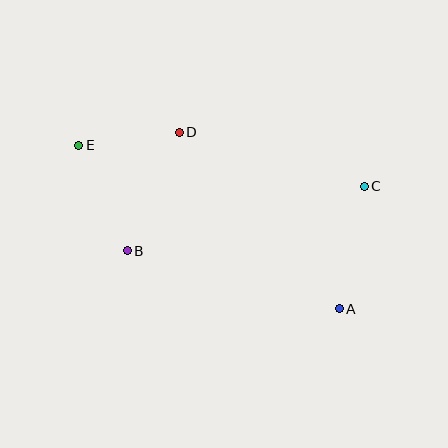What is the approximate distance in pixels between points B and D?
The distance between B and D is approximately 129 pixels.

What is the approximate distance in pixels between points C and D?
The distance between C and D is approximately 193 pixels.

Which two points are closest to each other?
Points D and E are closest to each other.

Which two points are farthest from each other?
Points A and E are farthest from each other.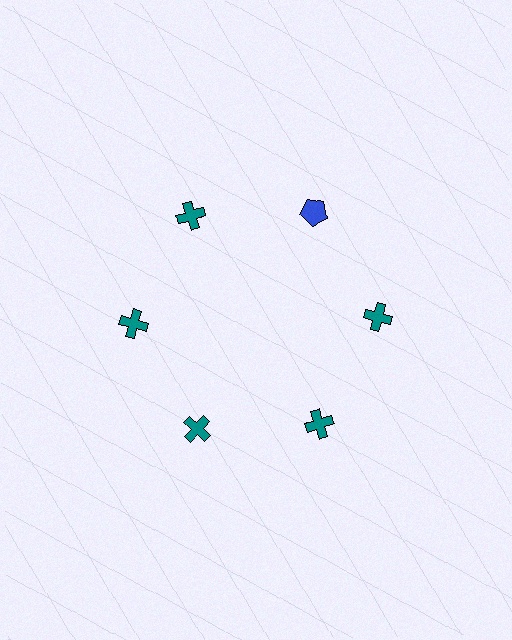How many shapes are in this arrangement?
There are 6 shapes arranged in a ring pattern.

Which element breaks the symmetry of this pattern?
The blue pentagon at roughly the 1 o'clock position breaks the symmetry. All other shapes are teal crosses.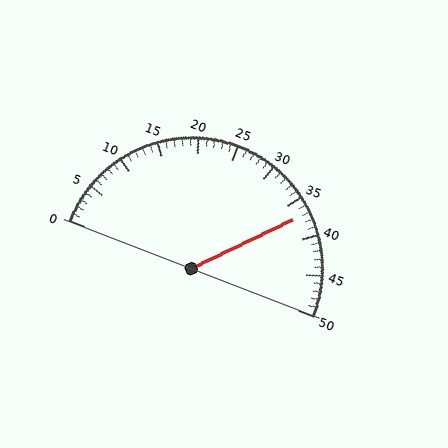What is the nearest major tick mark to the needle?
The nearest major tick mark is 35.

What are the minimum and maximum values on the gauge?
The gauge ranges from 0 to 50.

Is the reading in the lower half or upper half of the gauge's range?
The reading is in the upper half of the range (0 to 50).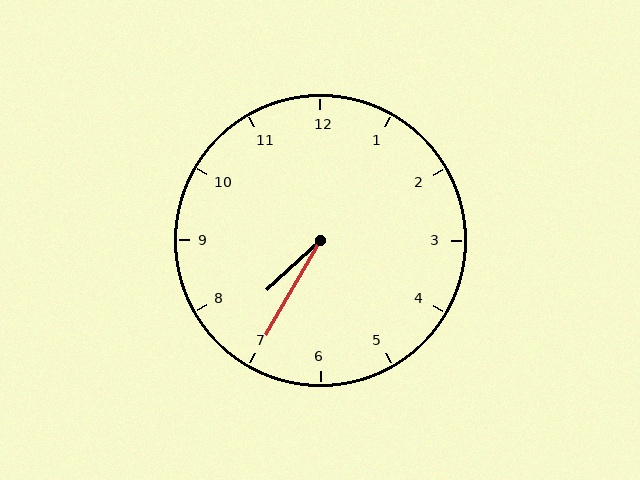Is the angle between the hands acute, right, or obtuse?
It is acute.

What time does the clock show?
7:35.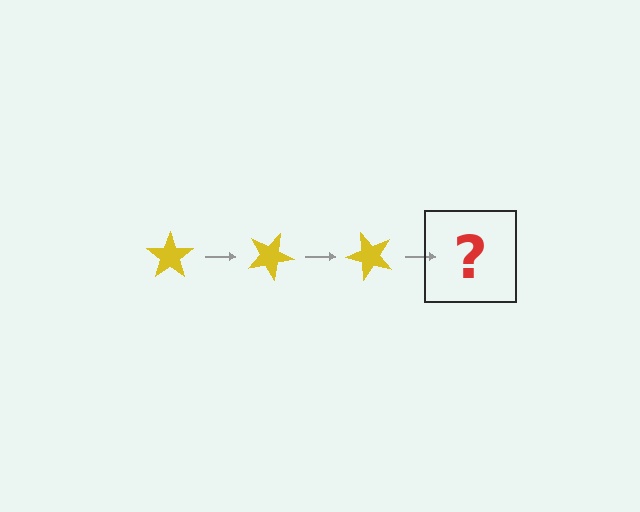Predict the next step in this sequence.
The next step is a yellow star rotated 75 degrees.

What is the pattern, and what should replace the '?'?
The pattern is that the star rotates 25 degrees each step. The '?' should be a yellow star rotated 75 degrees.